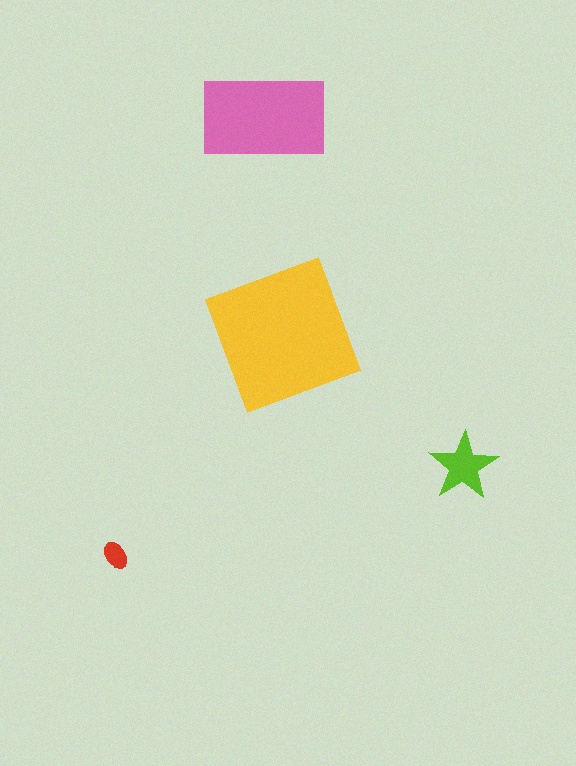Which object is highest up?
The pink rectangle is topmost.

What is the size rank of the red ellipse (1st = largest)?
4th.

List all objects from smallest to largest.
The red ellipse, the lime star, the pink rectangle, the yellow square.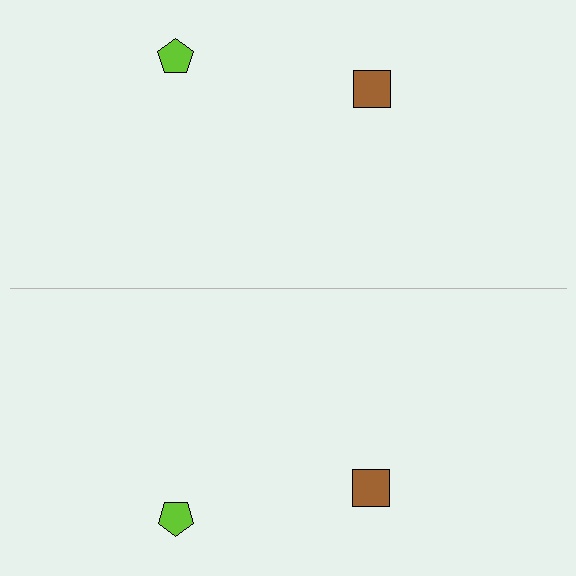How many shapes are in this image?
There are 4 shapes in this image.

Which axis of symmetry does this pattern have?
The pattern has a horizontal axis of symmetry running through the center of the image.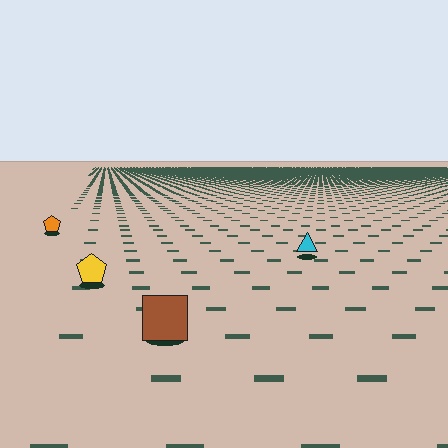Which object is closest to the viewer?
The brown square is closest. The texture marks near it are larger and more spread out.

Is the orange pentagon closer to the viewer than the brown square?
No. The brown square is closer — you can tell from the texture gradient: the ground texture is coarser near it.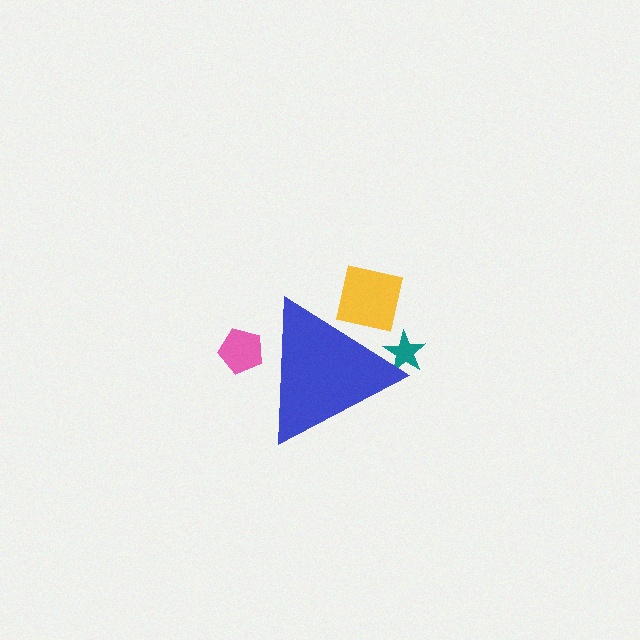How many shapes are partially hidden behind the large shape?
3 shapes are partially hidden.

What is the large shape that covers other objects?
A blue triangle.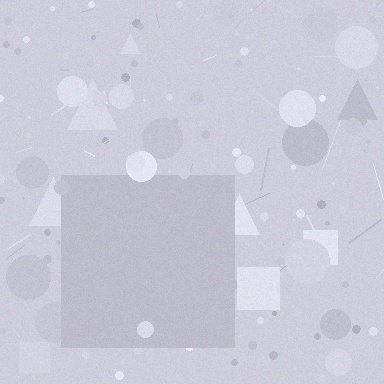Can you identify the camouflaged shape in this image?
The camouflaged shape is a square.